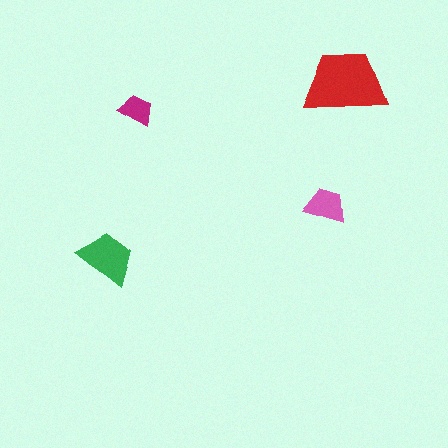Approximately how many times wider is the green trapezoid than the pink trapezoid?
About 1.5 times wider.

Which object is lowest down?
The green trapezoid is bottommost.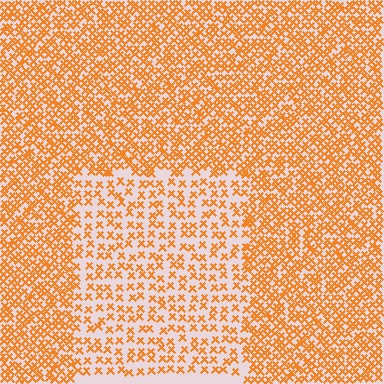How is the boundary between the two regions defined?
The boundary is defined by a change in element density (approximately 2.0x ratio). All elements are the same color, size, and shape.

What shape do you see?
I see a rectangle.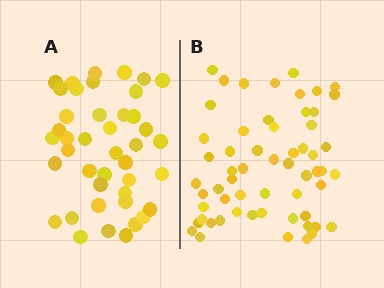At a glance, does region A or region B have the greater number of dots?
Region B (the right region) has more dots.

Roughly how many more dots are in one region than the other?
Region B has approximately 15 more dots than region A.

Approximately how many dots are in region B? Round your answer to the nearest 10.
About 60 dots. (The exact count is 59, which rounds to 60.)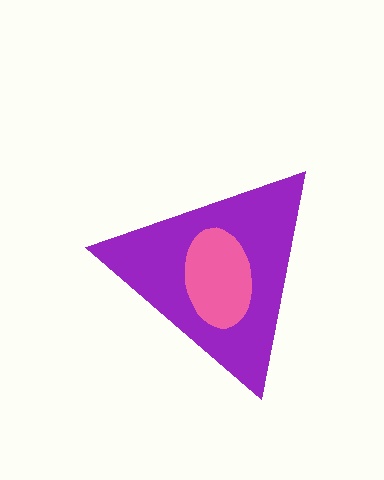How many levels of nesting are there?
2.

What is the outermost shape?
The purple triangle.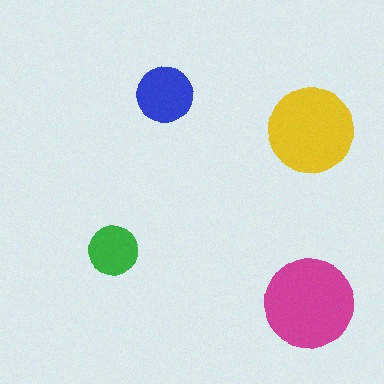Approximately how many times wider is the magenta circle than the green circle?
About 2 times wider.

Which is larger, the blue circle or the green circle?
The blue one.